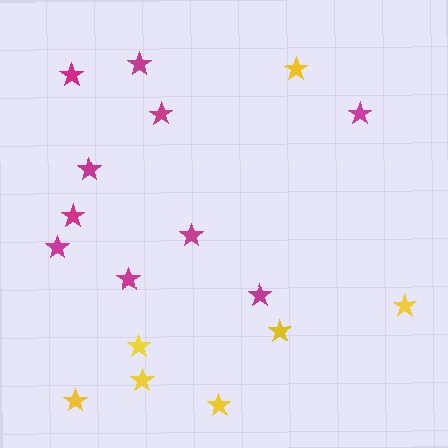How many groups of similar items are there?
There are 2 groups: one group of yellow stars (7) and one group of magenta stars (10).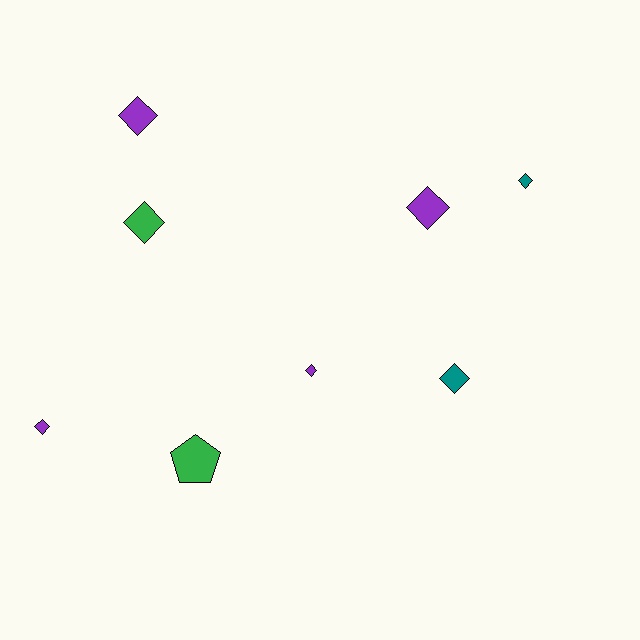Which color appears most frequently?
Purple, with 4 objects.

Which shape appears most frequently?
Diamond, with 7 objects.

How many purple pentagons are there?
There are no purple pentagons.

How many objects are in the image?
There are 8 objects.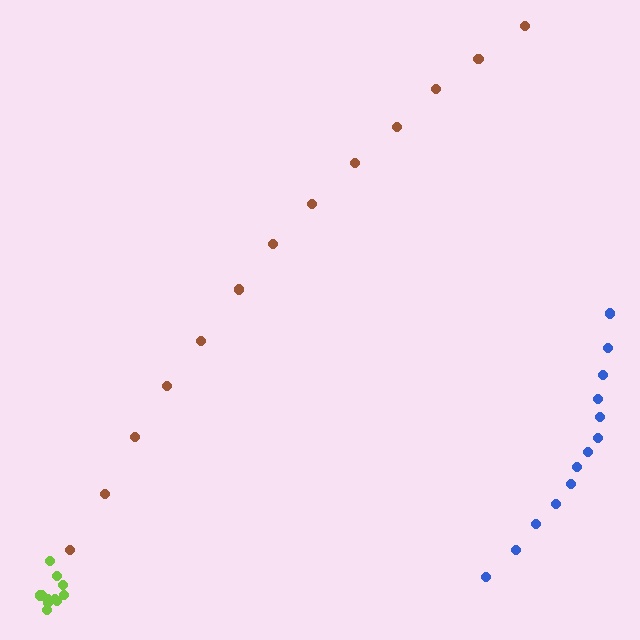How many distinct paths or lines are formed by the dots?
There are 3 distinct paths.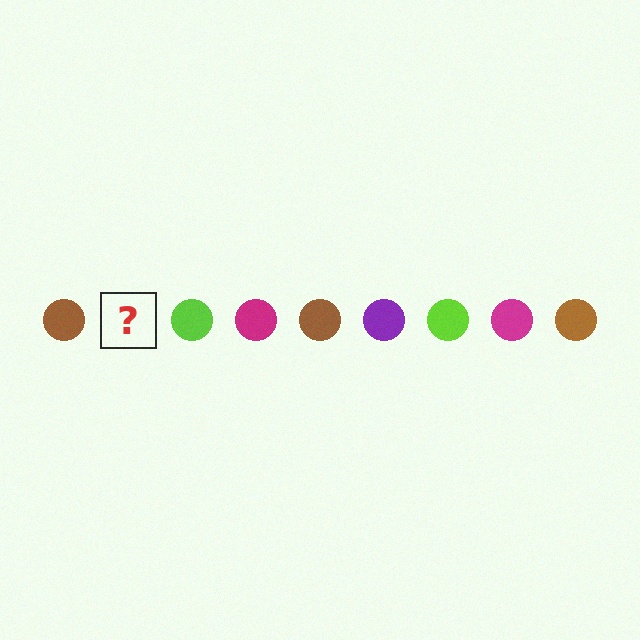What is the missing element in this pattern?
The missing element is a purple circle.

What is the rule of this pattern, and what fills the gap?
The rule is that the pattern cycles through brown, purple, lime, magenta circles. The gap should be filled with a purple circle.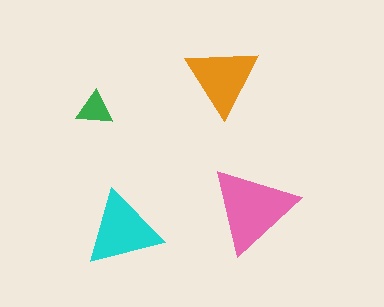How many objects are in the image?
There are 4 objects in the image.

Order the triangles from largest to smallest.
the pink one, the cyan one, the orange one, the green one.